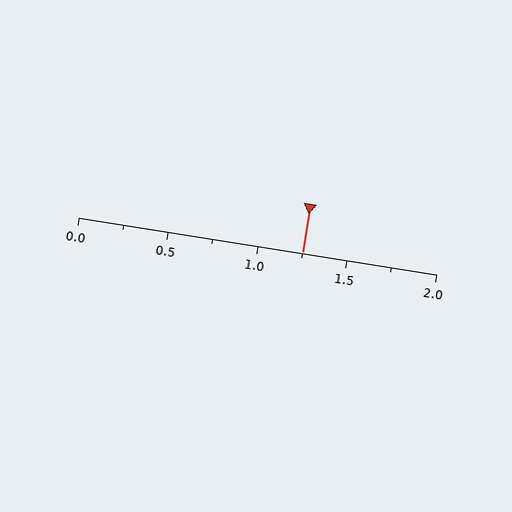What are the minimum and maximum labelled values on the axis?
The axis runs from 0.0 to 2.0.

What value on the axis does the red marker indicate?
The marker indicates approximately 1.25.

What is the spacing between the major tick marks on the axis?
The major ticks are spaced 0.5 apart.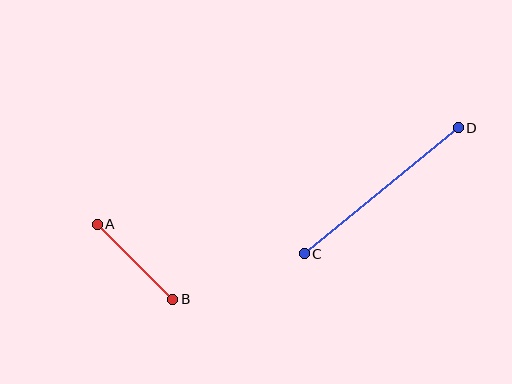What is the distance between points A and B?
The distance is approximately 106 pixels.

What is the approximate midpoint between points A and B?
The midpoint is at approximately (135, 262) pixels.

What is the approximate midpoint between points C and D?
The midpoint is at approximately (381, 191) pixels.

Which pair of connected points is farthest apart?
Points C and D are farthest apart.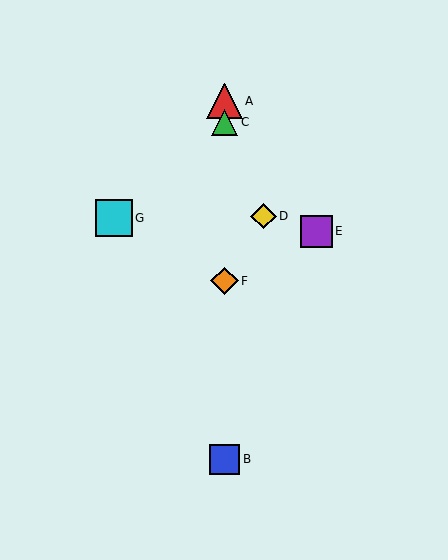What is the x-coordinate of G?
Object G is at x≈114.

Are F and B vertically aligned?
Yes, both are at x≈225.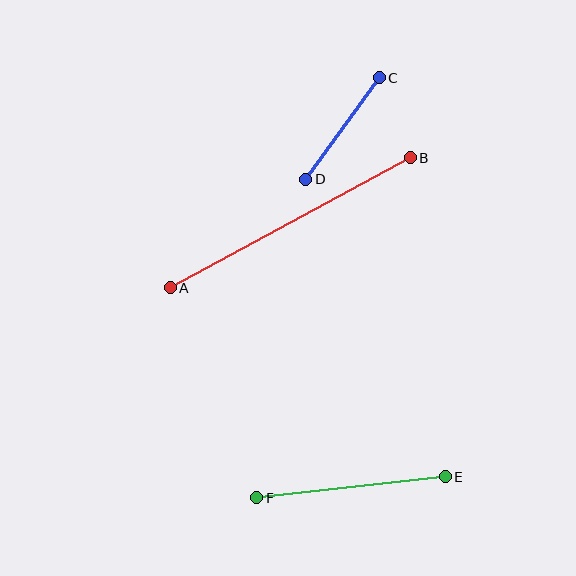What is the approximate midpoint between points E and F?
The midpoint is at approximately (351, 487) pixels.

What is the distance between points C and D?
The distance is approximately 125 pixels.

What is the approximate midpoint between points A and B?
The midpoint is at approximately (290, 223) pixels.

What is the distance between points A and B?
The distance is approximately 273 pixels.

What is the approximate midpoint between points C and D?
The midpoint is at approximately (343, 129) pixels.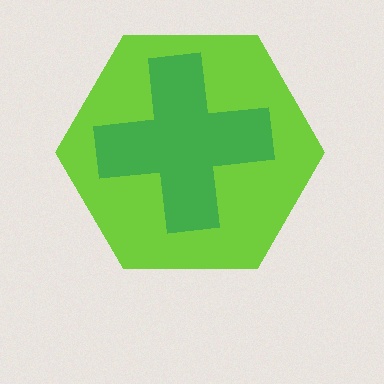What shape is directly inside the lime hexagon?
The green cross.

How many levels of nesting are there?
2.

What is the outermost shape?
The lime hexagon.